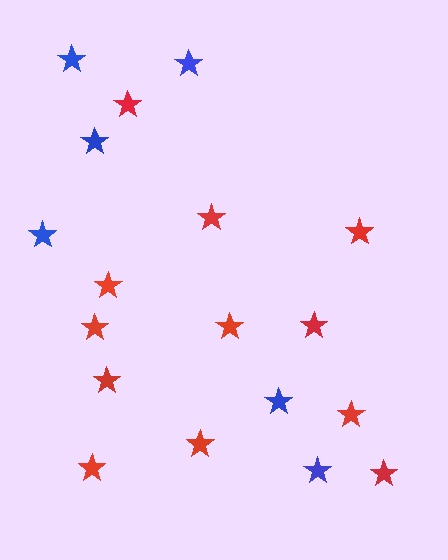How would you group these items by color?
There are 2 groups: one group of blue stars (6) and one group of red stars (12).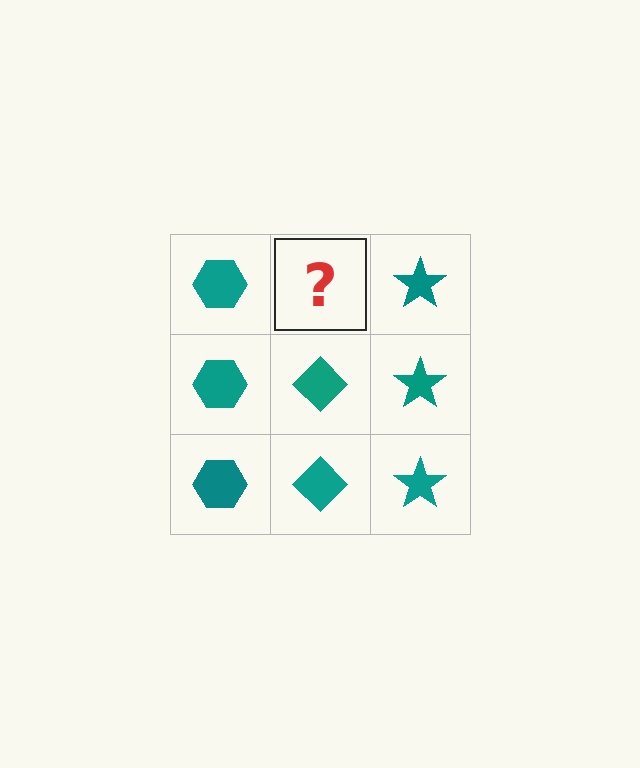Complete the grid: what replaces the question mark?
The question mark should be replaced with a teal diamond.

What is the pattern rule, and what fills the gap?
The rule is that each column has a consistent shape. The gap should be filled with a teal diamond.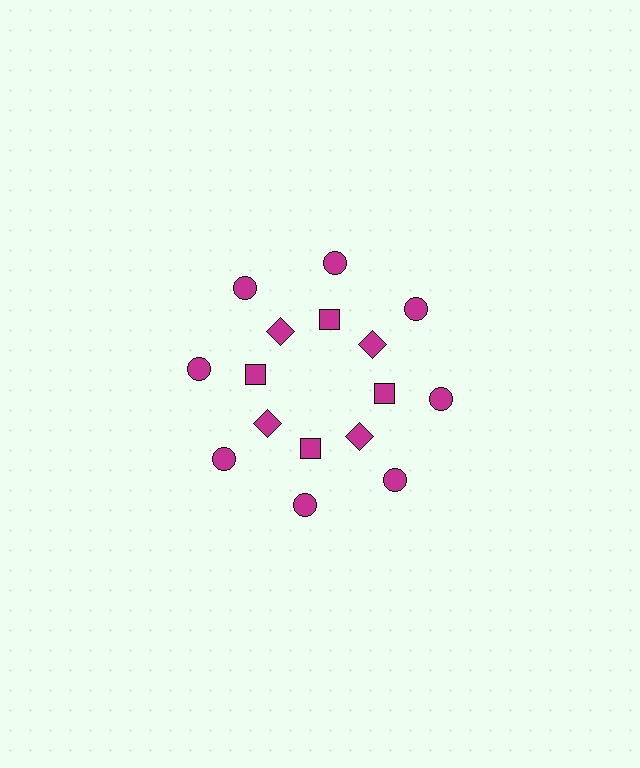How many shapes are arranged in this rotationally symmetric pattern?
There are 16 shapes, arranged in 8 groups of 2.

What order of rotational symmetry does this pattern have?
This pattern has 8-fold rotational symmetry.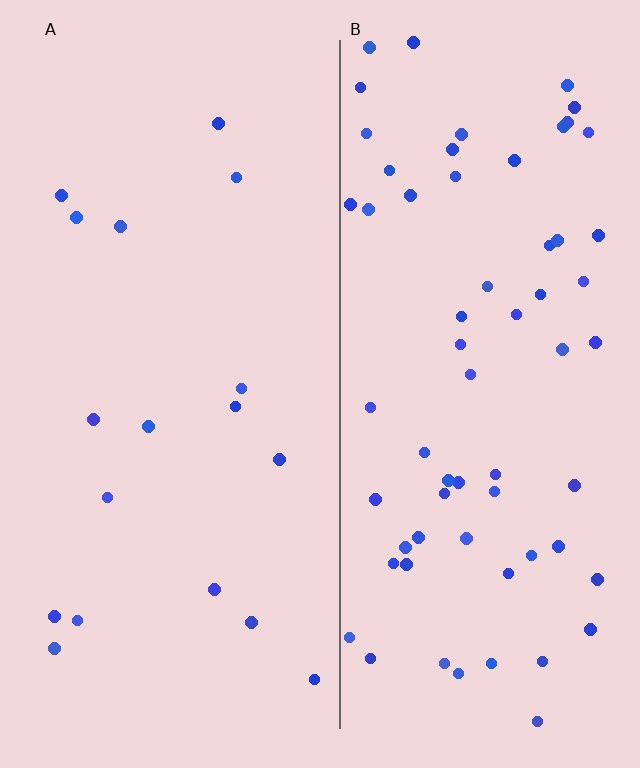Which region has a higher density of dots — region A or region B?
B (the right).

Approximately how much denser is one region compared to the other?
Approximately 3.7× — region B over region A.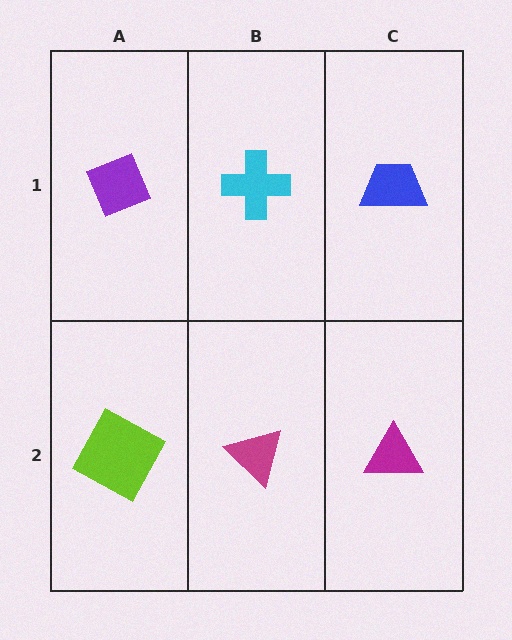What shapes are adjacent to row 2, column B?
A cyan cross (row 1, column B), a lime square (row 2, column A), a magenta triangle (row 2, column C).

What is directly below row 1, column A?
A lime square.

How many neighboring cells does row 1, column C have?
2.